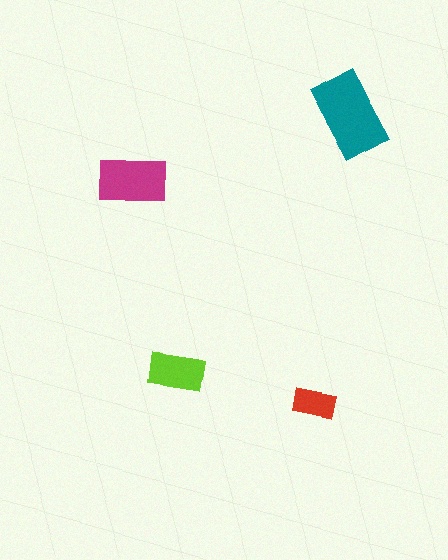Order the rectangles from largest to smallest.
the teal one, the magenta one, the lime one, the red one.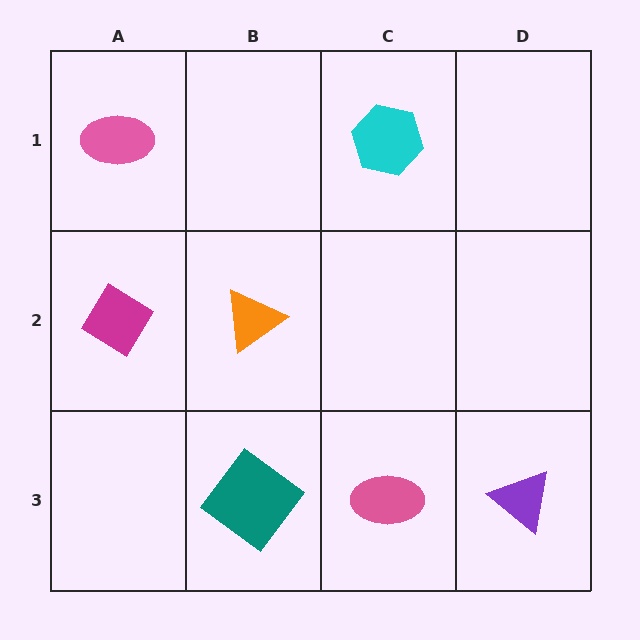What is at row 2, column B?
An orange triangle.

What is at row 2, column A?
A magenta diamond.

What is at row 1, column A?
A pink ellipse.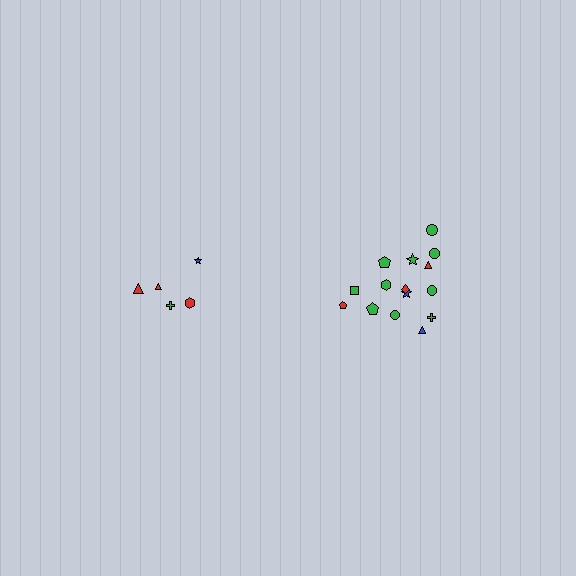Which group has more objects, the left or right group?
The right group.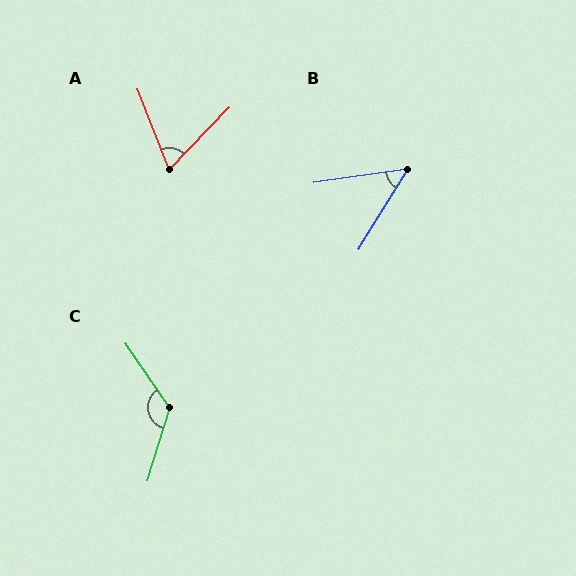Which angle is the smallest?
B, at approximately 50 degrees.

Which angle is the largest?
C, at approximately 129 degrees.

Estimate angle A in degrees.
Approximately 65 degrees.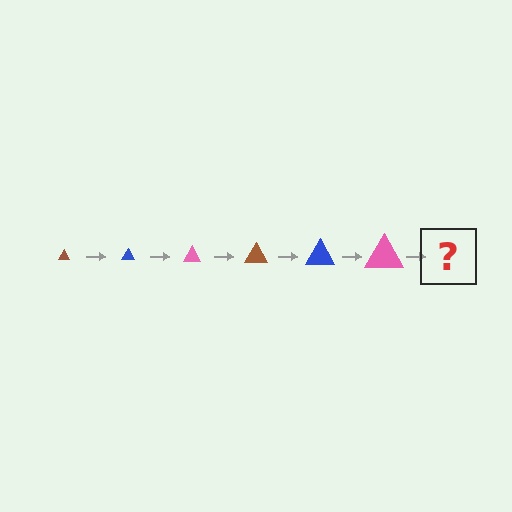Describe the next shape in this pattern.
It should be a brown triangle, larger than the previous one.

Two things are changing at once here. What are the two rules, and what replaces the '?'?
The two rules are that the triangle grows larger each step and the color cycles through brown, blue, and pink. The '?' should be a brown triangle, larger than the previous one.